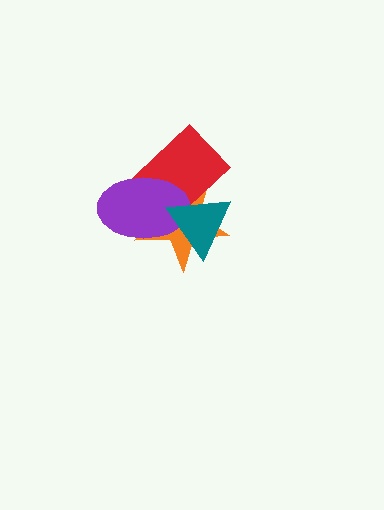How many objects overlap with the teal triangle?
3 objects overlap with the teal triangle.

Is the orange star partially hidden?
Yes, it is partially covered by another shape.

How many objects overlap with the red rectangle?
3 objects overlap with the red rectangle.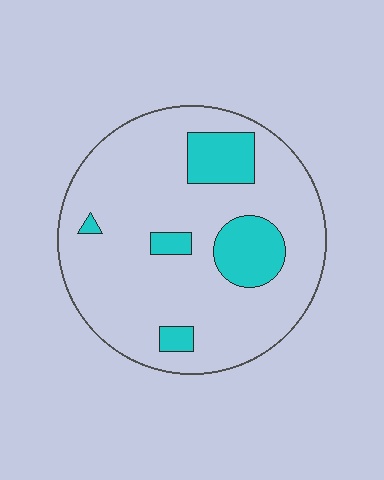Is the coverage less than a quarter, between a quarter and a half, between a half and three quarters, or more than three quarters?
Less than a quarter.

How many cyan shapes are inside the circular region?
5.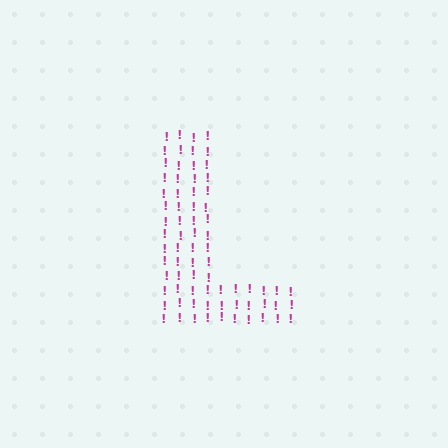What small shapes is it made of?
It is made of small exclamation marks.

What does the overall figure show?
The overall figure shows the letter L.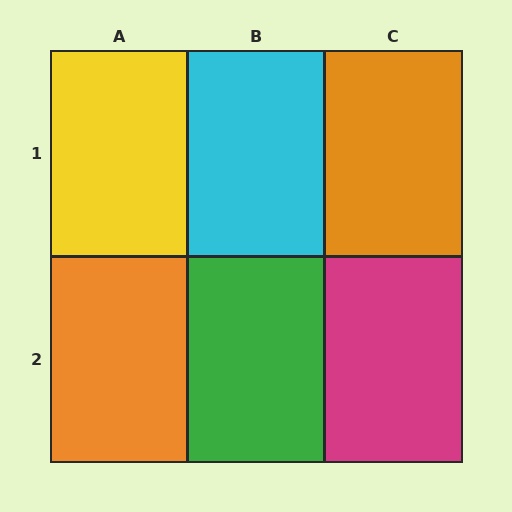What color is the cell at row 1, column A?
Yellow.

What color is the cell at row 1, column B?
Cyan.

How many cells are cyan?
1 cell is cyan.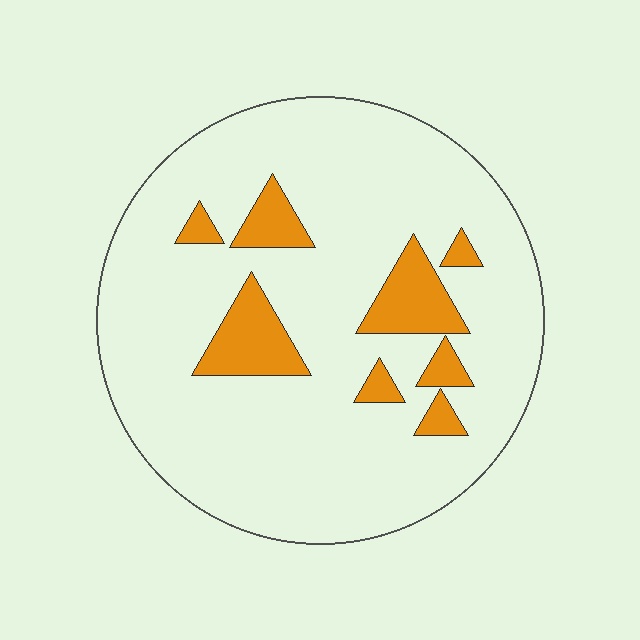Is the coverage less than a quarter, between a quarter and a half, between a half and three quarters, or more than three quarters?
Less than a quarter.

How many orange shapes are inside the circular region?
8.